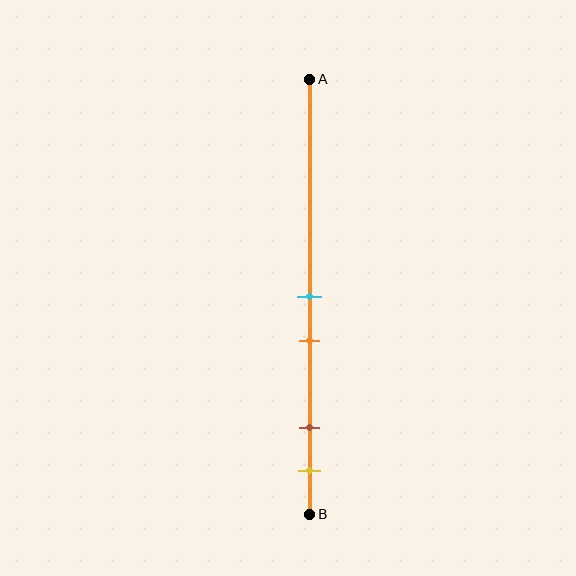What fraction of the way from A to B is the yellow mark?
The yellow mark is approximately 90% (0.9) of the way from A to B.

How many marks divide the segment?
There are 4 marks dividing the segment.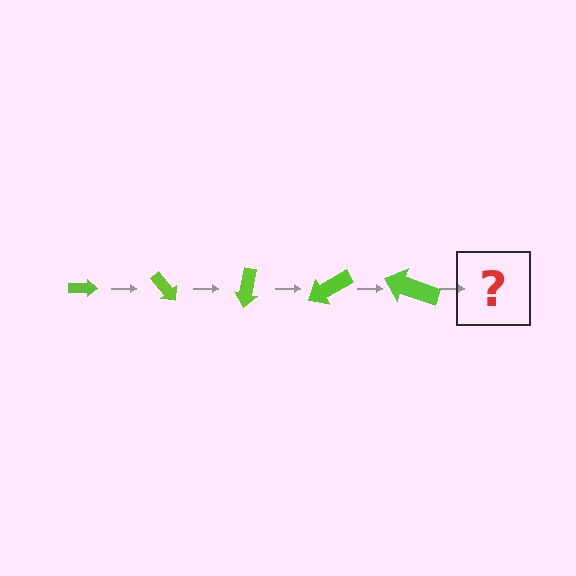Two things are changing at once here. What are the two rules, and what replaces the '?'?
The two rules are that the arrow grows larger each step and it rotates 50 degrees each step. The '?' should be an arrow, larger than the previous one and rotated 250 degrees from the start.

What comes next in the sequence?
The next element should be an arrow, larger than the previous one and rotated 250 degrees from the start.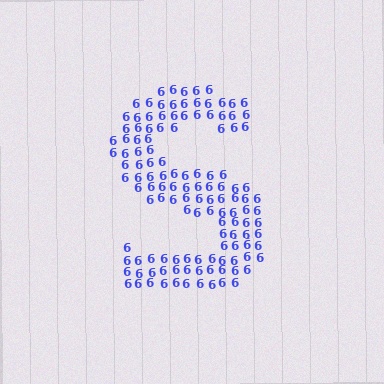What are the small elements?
The small elements are digit 6's.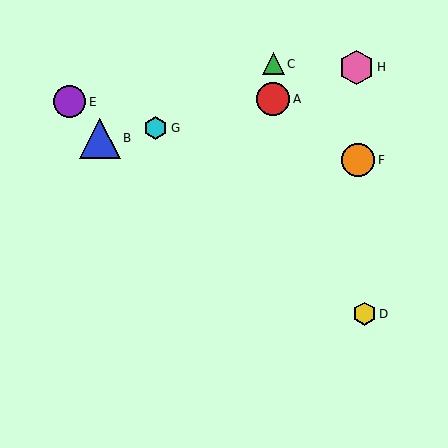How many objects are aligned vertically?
2 objects (A, C) are aligned vertically.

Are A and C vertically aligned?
Yes, both are at x≈273.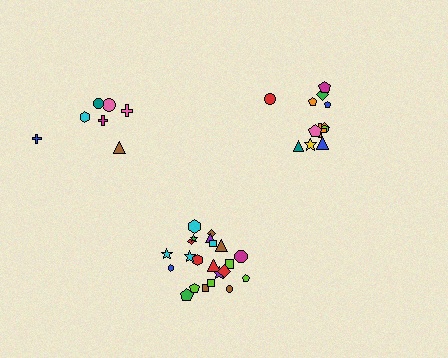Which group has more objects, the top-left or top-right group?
The top-right group.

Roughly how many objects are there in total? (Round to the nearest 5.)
Roughly 40 objects in total.